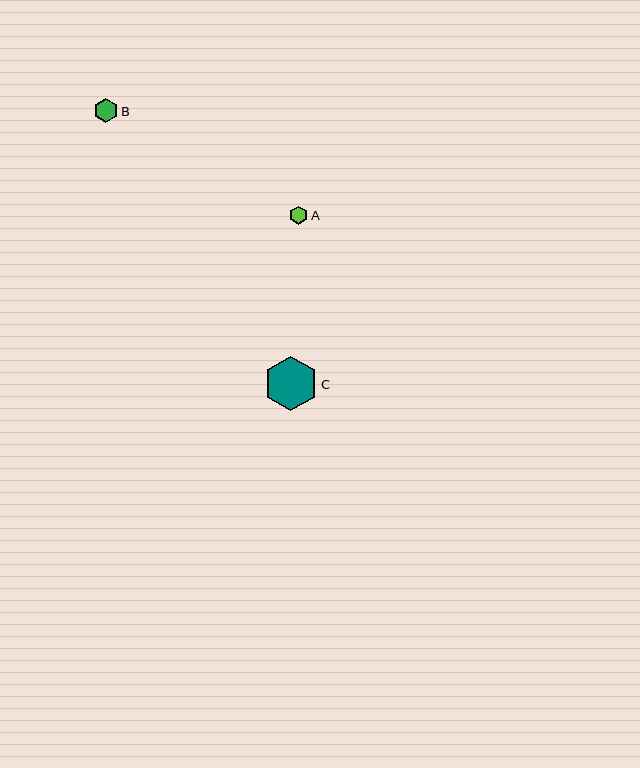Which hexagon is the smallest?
Hexagon A is the smallest with a size of approximately 18 pixels.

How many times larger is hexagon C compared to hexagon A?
Hexagon C is approximately 3.0 times the size of hexagon A.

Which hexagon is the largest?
Hexagon C is the largest with a size of approximately 55 pixels.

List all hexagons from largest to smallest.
From largest to smallest: C, B, A.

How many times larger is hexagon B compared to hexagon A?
Hexagon B is approximately 1.3 times the size of hexagon A.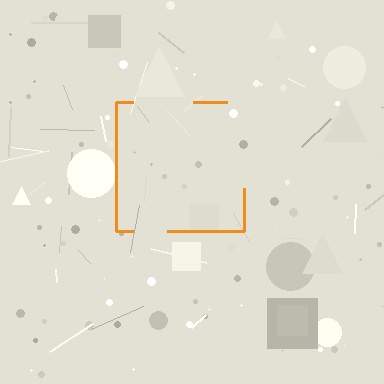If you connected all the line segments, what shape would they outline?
They would outline a square.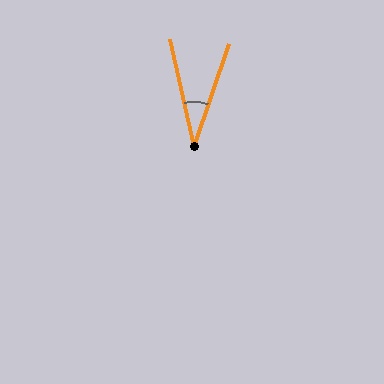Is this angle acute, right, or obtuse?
It is acute.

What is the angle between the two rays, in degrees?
Approximately 31 degrees.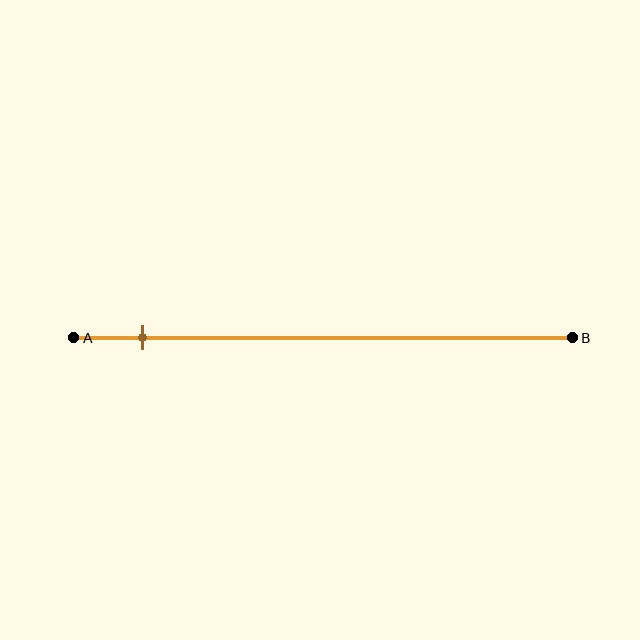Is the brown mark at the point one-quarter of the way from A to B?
No, the mark is at about 15% from A, not at the 25% one-quarter point.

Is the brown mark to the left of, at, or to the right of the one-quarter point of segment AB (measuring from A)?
The brown mark is to the left of the one-quarter point of segment AB.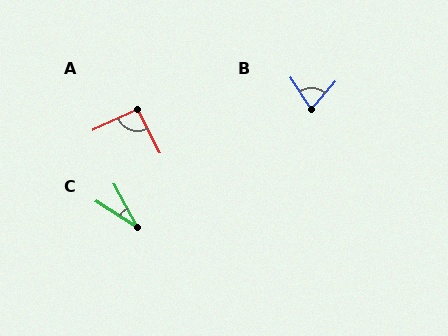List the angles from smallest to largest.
C (29°), B (75°), A (93°).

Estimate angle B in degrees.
Approximately 75 degrees.